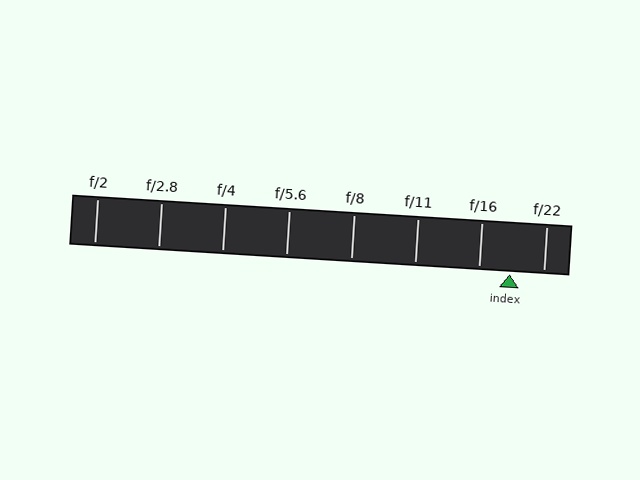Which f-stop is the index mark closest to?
The index mark is closest to f/16.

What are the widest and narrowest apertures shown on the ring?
The widest aperture shown is f/2 and the narrowest is f/22.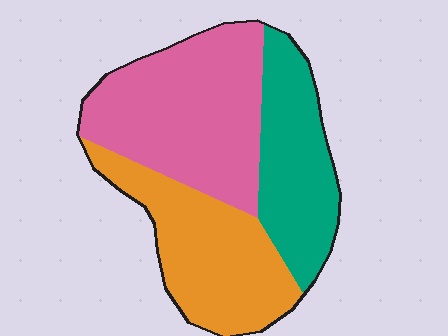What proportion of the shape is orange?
Orange takes up between a quarter and a half of the shape.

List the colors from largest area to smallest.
From largest to smallest: pink, orange, teal.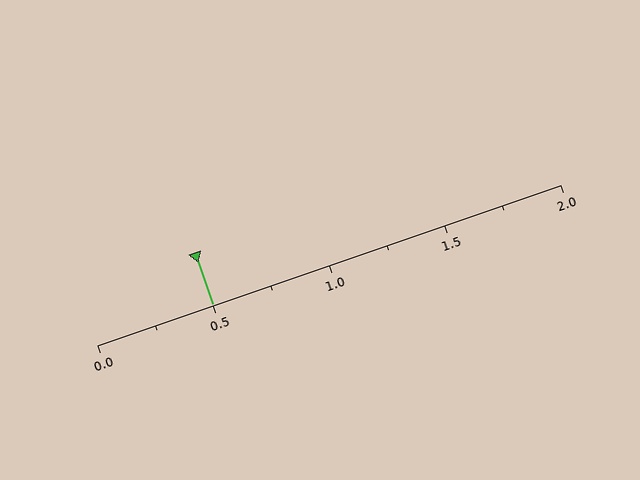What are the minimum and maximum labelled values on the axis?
The axis runs from 0.0 to 2.0.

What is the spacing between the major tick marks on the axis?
The major ticks are spaced 0.5 apart.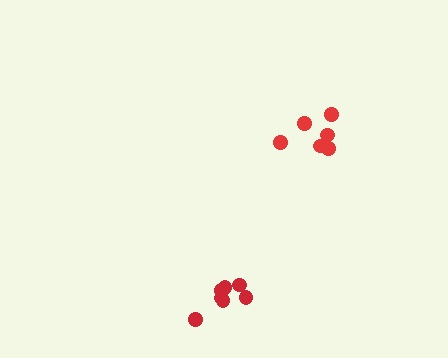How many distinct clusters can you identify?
There are 2 distinct clusters.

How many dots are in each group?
Group 1: 6 dots, Group 2: 7 dots (13 total).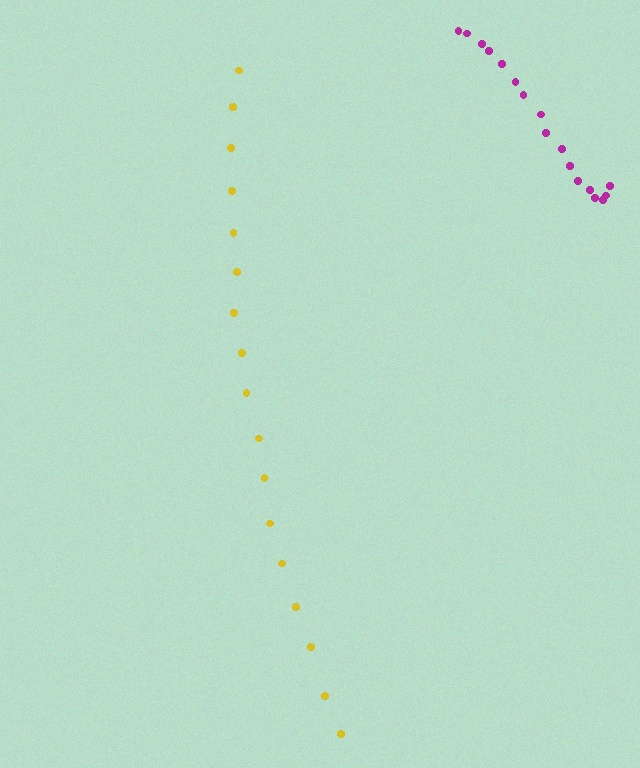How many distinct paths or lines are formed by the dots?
There are 2 distinct paths.